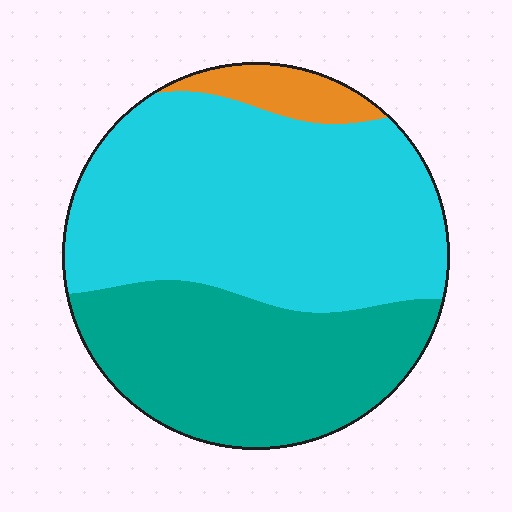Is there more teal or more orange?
Teal.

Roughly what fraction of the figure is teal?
Teal takes up about three eighths (3/8) of the figure.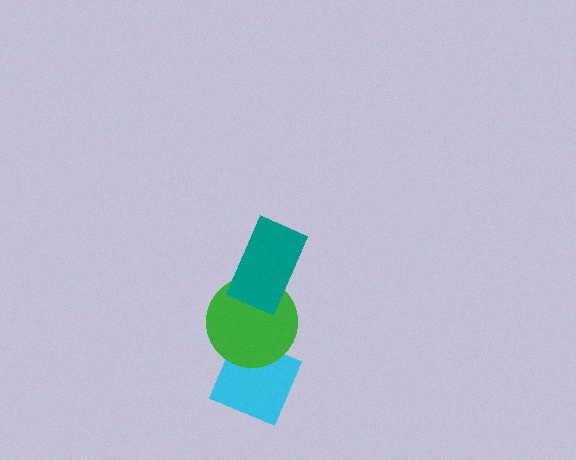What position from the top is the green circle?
The green circle is 2nd from the top.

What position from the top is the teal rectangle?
The teal rectangle is 1st from the top.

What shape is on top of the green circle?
The teal rectangle is on top of the green circle.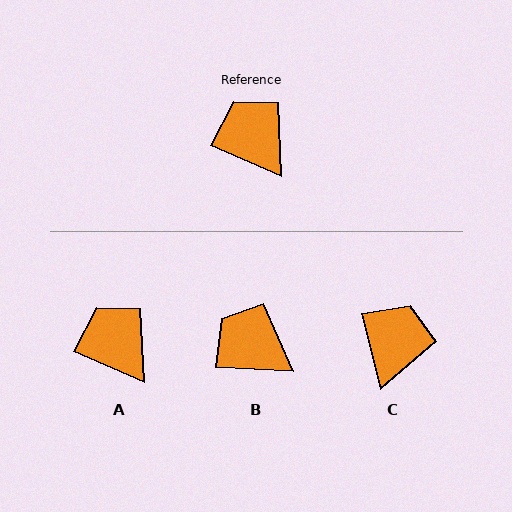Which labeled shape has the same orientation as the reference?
A.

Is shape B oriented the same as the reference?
No, it is off by about 21 degrees.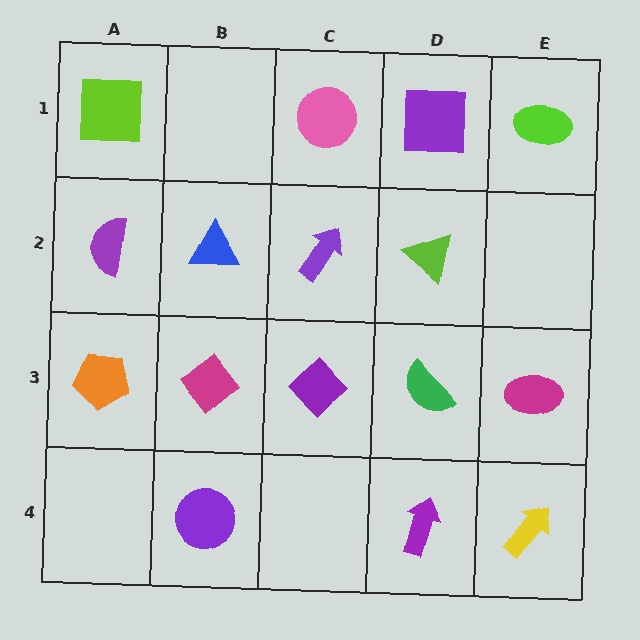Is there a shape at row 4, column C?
No, that cell is empty.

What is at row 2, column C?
A purple arrow.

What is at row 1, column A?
A lime square.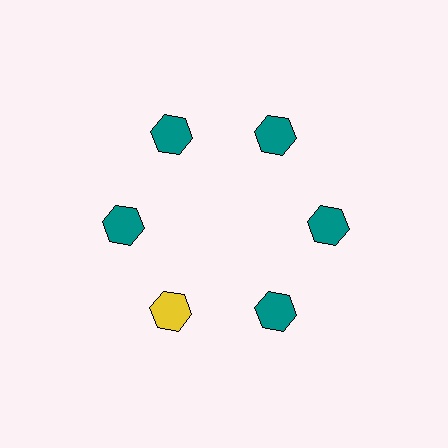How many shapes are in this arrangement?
There are 6 shapes arranged in a ring pattern.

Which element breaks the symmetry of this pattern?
The yellow hexagon at roughly the 7 o'clock position breaks the symmetry. All other shapes are teal hexagons.